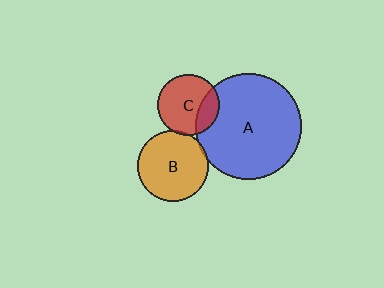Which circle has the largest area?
Circle A (blue).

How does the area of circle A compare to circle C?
Approximately 2.9 times.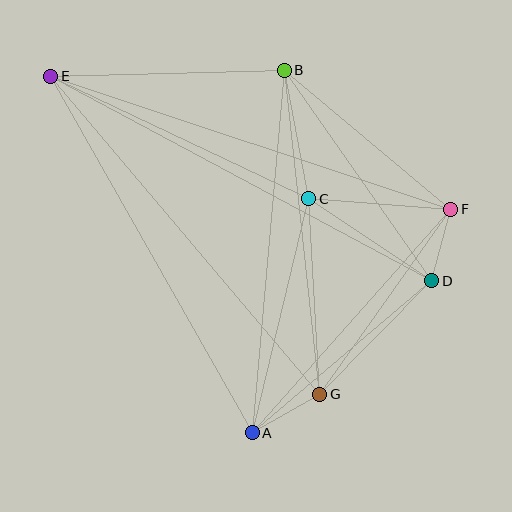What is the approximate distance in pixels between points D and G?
The distance between D and G is approximately 159 pixels.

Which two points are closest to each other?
Points D and F are closest to each other.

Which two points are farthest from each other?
Points D and E are farthest from each other.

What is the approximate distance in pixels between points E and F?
The distance between E and F is approximately 422 pixels.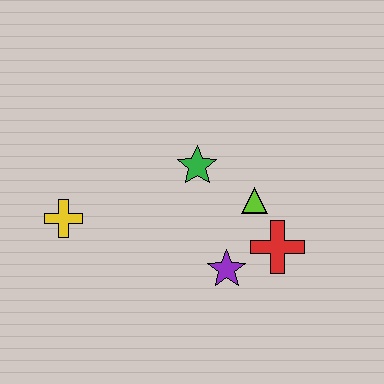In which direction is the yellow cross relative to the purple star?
The yellow cross is to the left of the purple star.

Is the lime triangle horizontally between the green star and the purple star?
No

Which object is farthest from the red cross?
The yellow cross is farthest from the red cross.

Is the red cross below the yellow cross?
Yes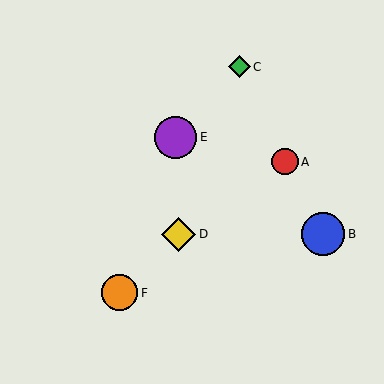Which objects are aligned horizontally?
Objects B, D are aligned horizontally.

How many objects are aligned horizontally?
2 objects (B, D) are aligned horizontally.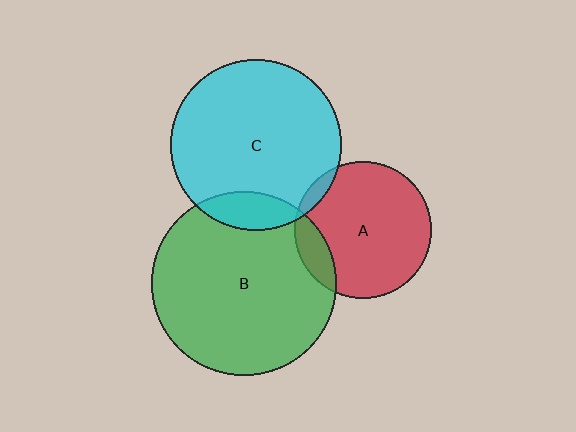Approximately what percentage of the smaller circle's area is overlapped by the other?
Approximately 15%.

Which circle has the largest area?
Circle B (green).